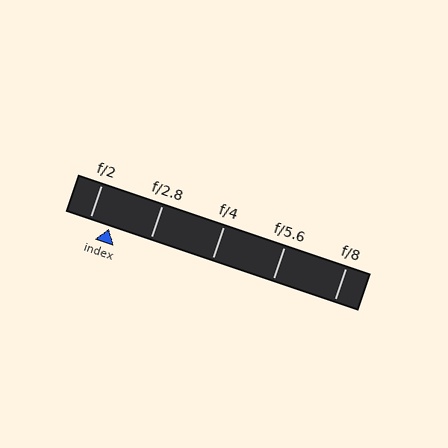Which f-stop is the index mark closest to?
The index mark is closest to f/2.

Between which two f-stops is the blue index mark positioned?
The index mark is between f/2 and f/2.8.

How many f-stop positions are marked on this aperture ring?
There are 5 f-stop positions marked.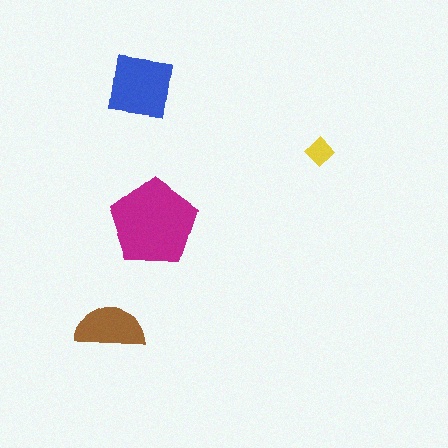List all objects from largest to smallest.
The magenta pentagon, the blue square, the brown semicircle, the yellow diamond.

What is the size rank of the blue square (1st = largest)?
2nd.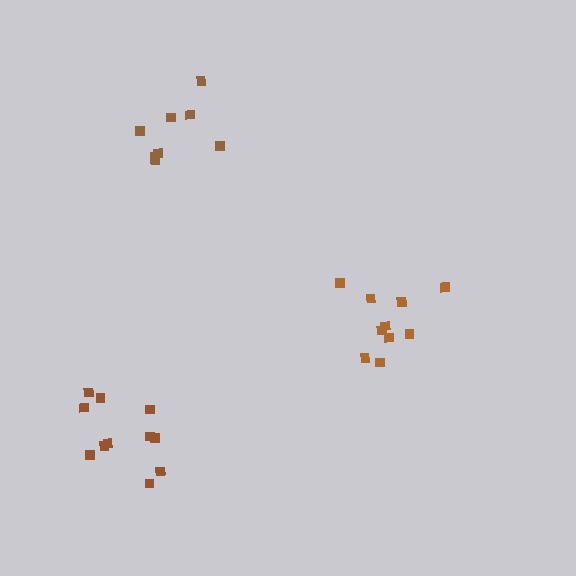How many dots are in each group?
Group 1: 8 dots, Group 2: 10 dots, Group 3: 11 dots (29 total).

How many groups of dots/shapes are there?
There are 3 groups.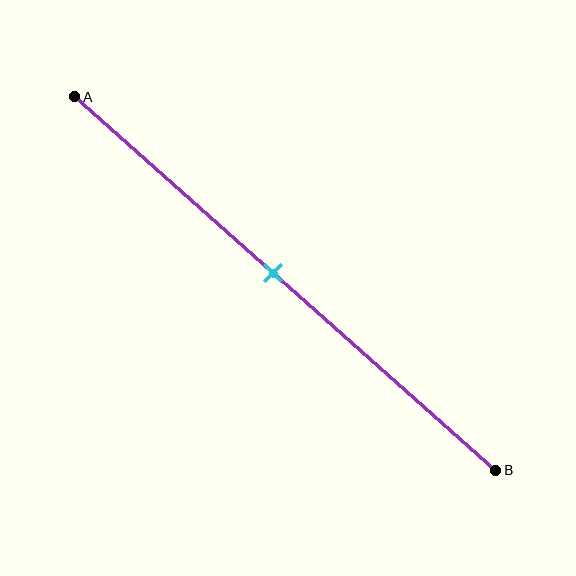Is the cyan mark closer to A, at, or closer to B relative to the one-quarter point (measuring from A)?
The cyan mark is closer to point B than the one-quarter point of segment AB.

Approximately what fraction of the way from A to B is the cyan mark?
The cyan mark is approximately 45% of the way from A to B.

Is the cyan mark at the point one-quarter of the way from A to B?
No, the mark is at about 45% from A, not at the 25% one-quarter point.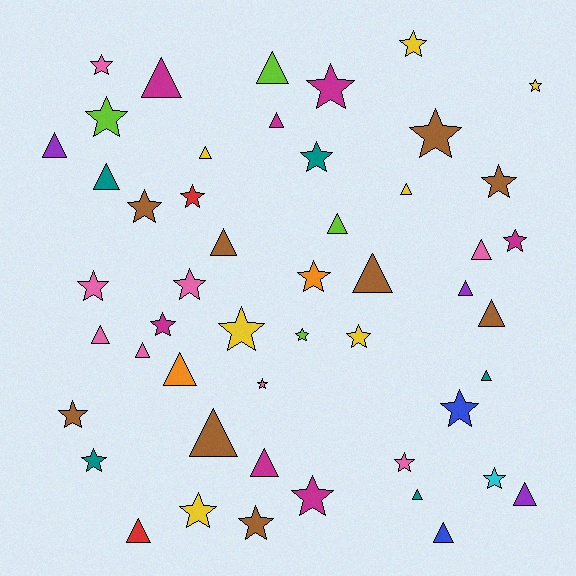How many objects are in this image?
There are 50 objects.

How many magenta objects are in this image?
There are 7 magenta objects.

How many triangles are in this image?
There are 23 triangles.